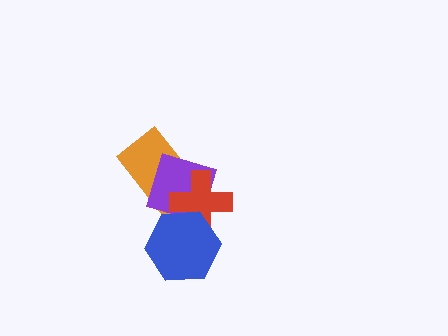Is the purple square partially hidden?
Yes, it is partially covered by another shape.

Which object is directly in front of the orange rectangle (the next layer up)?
The purple square is directly in front of the orange rectangle.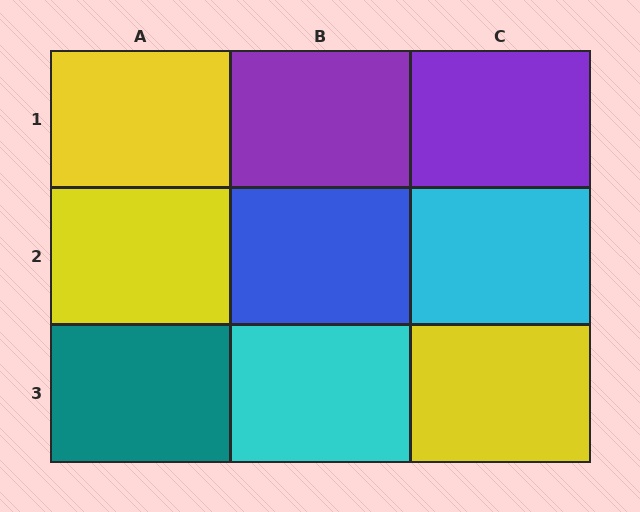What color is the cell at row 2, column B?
Blue.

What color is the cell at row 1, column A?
Yellow.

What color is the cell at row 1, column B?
Purple.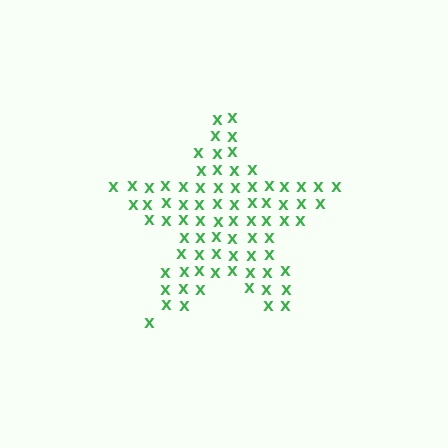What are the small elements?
The small elements are letter X's.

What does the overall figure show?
The overall figure shows a star.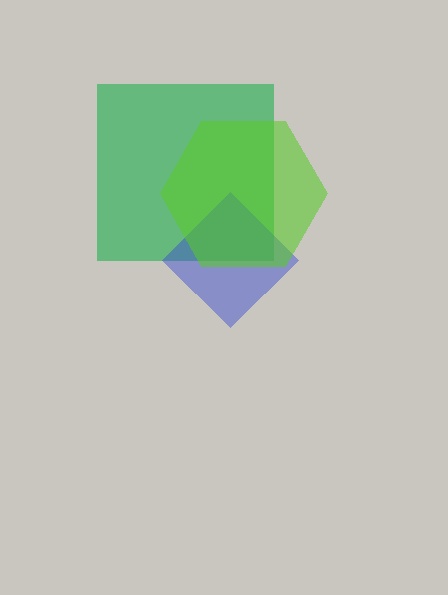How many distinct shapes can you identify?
There are 3 distinct shapes: a green square, a blue diamond, a lime hexagon.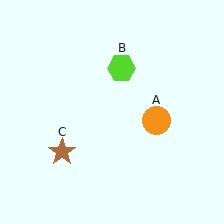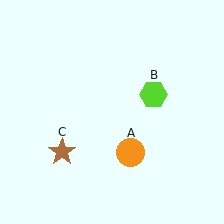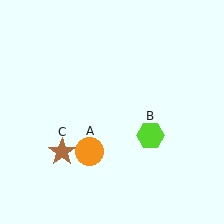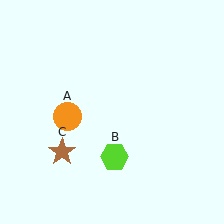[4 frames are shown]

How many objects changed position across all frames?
2 objects changed position: orange circle (object A), lime hexagon (object B).